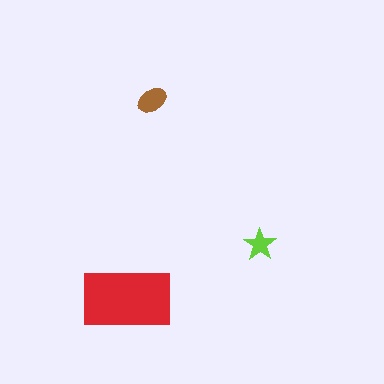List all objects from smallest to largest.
The lime star, the brown ellipse, the red rectangle.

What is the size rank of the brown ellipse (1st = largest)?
2nd.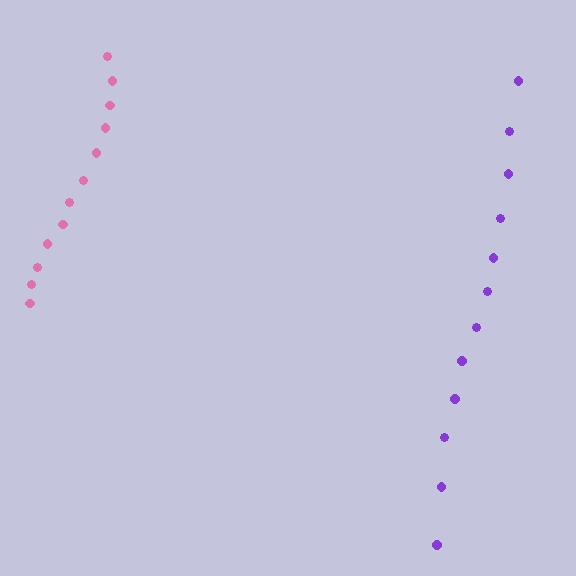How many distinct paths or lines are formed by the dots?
There are 2 distinct paths.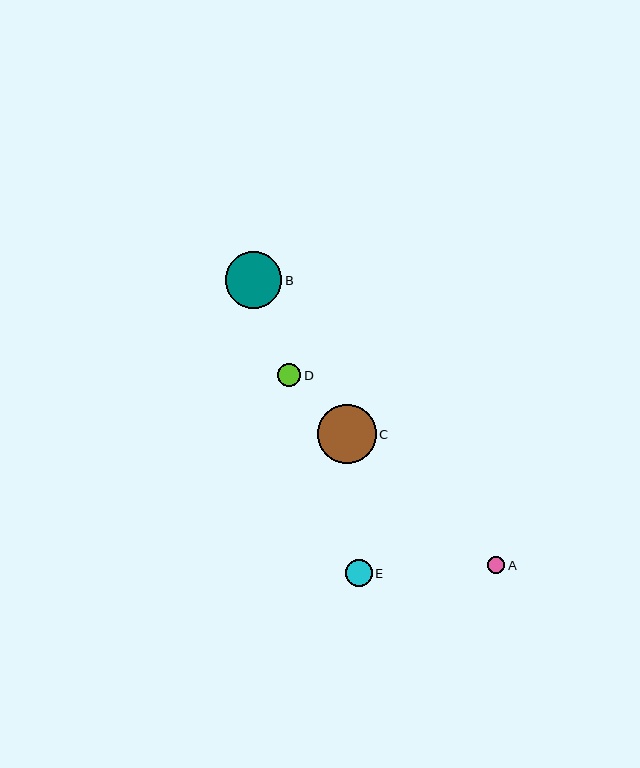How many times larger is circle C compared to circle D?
Circle C is approximately 2.6 times the size of circle D.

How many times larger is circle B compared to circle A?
Circle B is approximately 3.3 times the size of circle A.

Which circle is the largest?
Circle C is the largest with a size of approximately 59 pixels.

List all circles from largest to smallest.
From largest to smallest: C, B, E, D, A.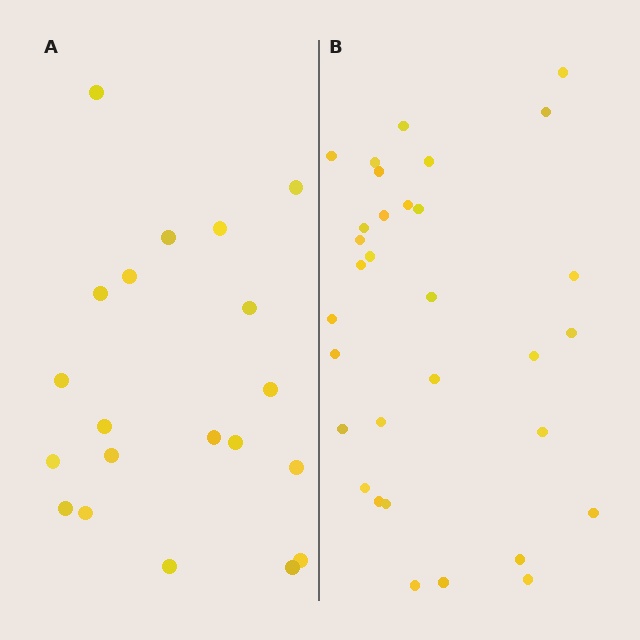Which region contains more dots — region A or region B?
Region B (the right region) has more dots.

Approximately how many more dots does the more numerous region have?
Region B has roughly 12 or so more dots than region A.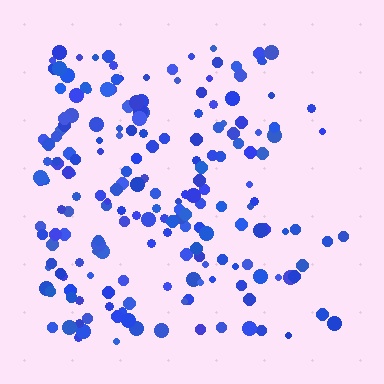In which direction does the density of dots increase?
From right to left, with the left side densest.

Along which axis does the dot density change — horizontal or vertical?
Horizontal.